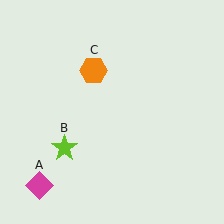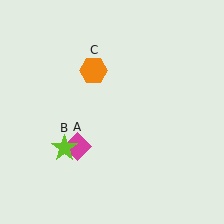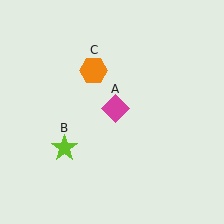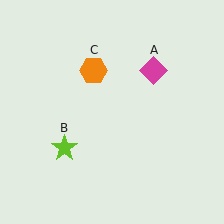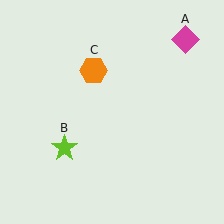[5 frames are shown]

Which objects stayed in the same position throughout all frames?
Lime star (object B) and orange hexagon (object C) remained stationary.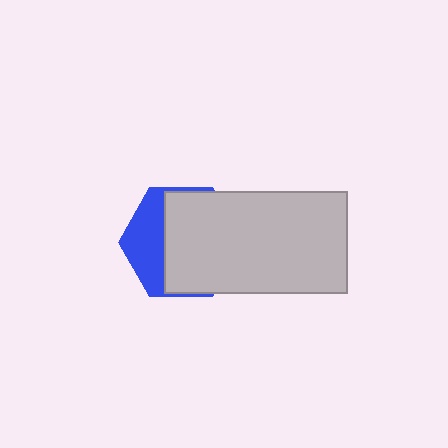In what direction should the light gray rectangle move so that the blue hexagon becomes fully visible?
The light gray rectangle should move right. That is the shortest direction to clear the overlap and leave the blue hexagon fully visible.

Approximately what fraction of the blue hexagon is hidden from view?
Roughly 65% of the blue hexagon is hidden behind the light gray rectangle.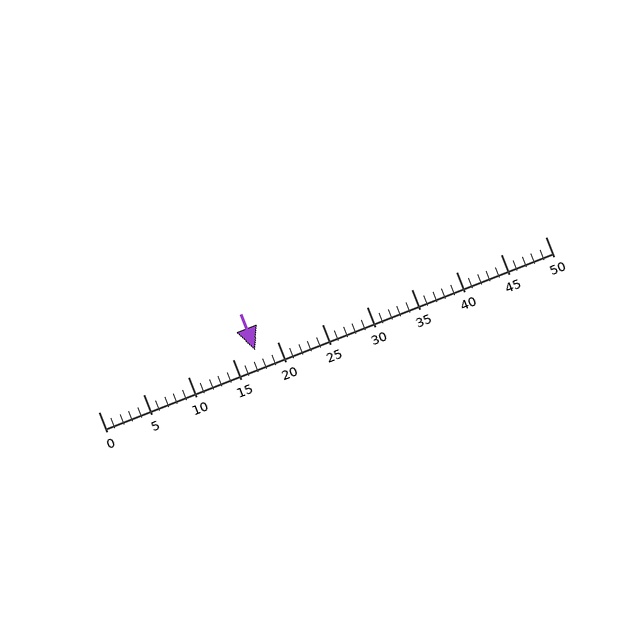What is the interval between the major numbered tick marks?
The major tick marks are spaced 5 units apart.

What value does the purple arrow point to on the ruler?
The purple arrow points to approximately 18.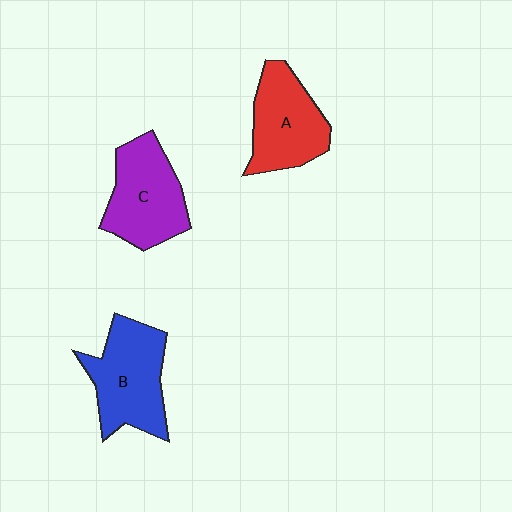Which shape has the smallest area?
Shape A (red).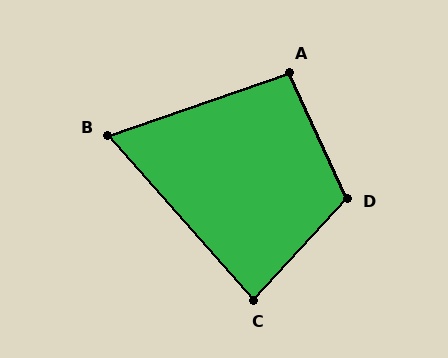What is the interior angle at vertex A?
Approximately 96 degrees (obtuse).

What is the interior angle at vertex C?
Approximately 84 degrees (acute).